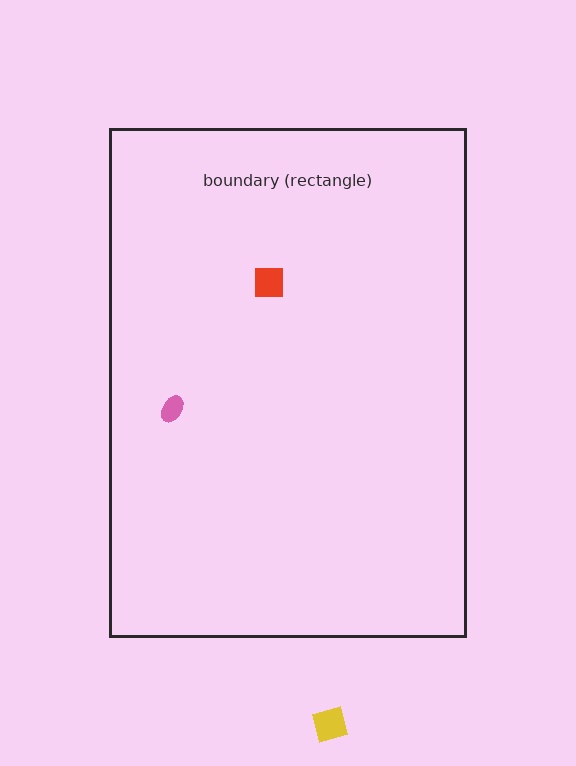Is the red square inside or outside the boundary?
Inside.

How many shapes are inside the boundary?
2 inside, 1 outside.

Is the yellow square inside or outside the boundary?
Outside.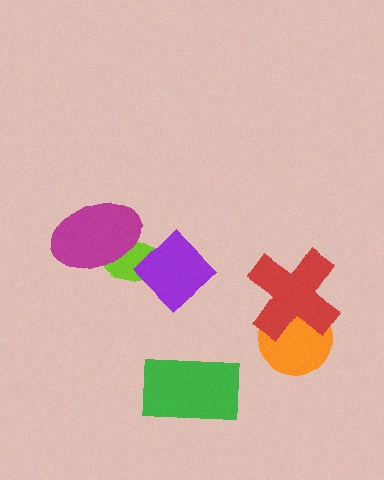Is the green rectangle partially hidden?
No, no other shape covers it.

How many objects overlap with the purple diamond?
1 object overlaps with the purple diamond.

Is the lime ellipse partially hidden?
Yes, it is partially covered by another shape.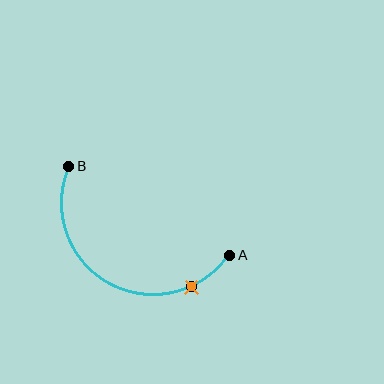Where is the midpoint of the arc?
The arc midpoint is the point on the curve farthest from the straight line joining A and B. It sits below that line.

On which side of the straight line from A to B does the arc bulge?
The arc bulges below the straight line connecting A and B.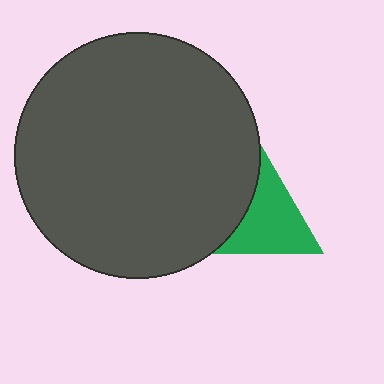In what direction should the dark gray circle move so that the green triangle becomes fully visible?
The dark gray circle should move left. That is the shortest direction to clear the overlap and leave the green triangle fully visible.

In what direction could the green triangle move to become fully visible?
The green triangle could move right. That would shift it out from behind the dark gray circle entirely.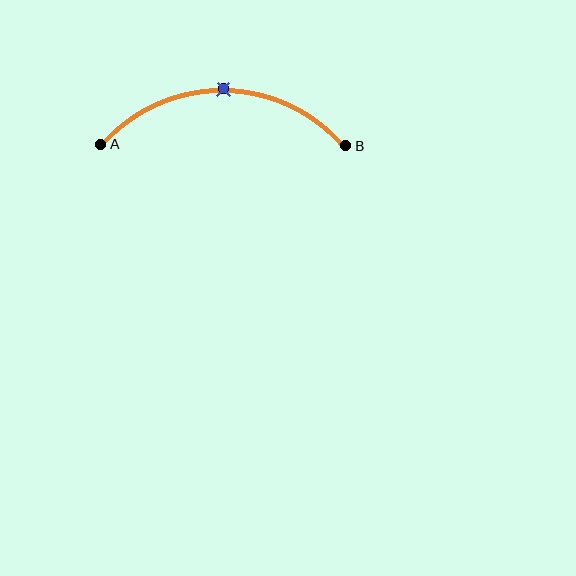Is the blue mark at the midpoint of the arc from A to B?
Yes. The blue mark lies on the arc at equal arc-length from both A and B — it is the arc midpoint.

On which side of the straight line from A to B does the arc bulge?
The arc bulges above the straight line connecting A and B.